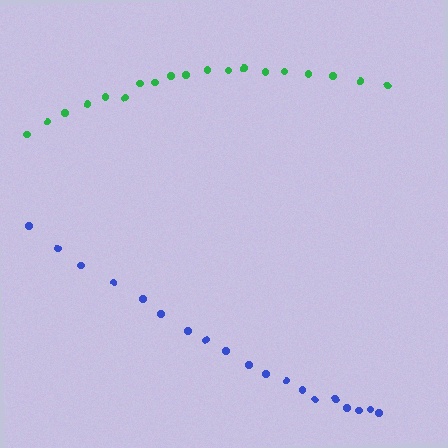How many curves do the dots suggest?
There are 2 distinct paths.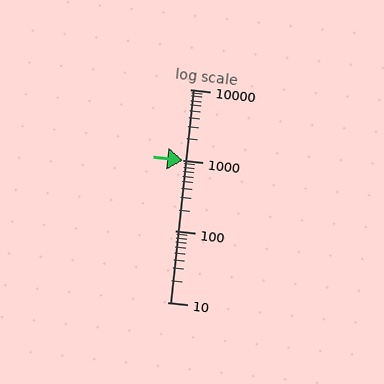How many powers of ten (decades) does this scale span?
The scale spans 3 decades, from 10 to 10000.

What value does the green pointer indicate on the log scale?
The pointer indicates approximately 1000.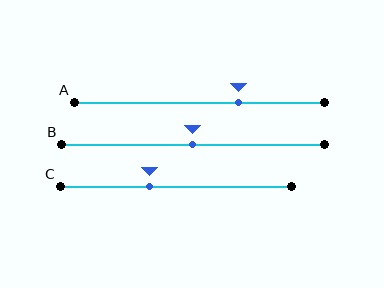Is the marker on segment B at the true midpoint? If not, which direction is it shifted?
Yes, the marker on segment B is at the true midpoint.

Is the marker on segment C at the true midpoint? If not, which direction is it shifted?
No, the marker on segment C is shifted to the left by about 12% of the segment length.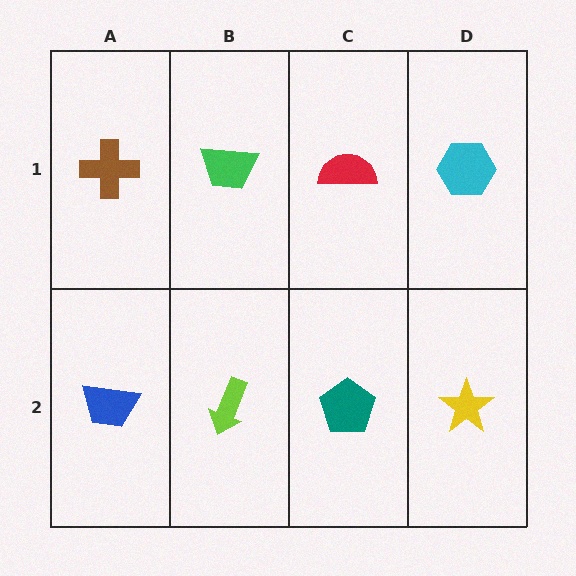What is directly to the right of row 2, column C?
A yellow star.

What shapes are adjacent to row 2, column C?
A red semicircle (row 1, column C), a lime arrow (row 2, column B), a yellow star (row 2, column D).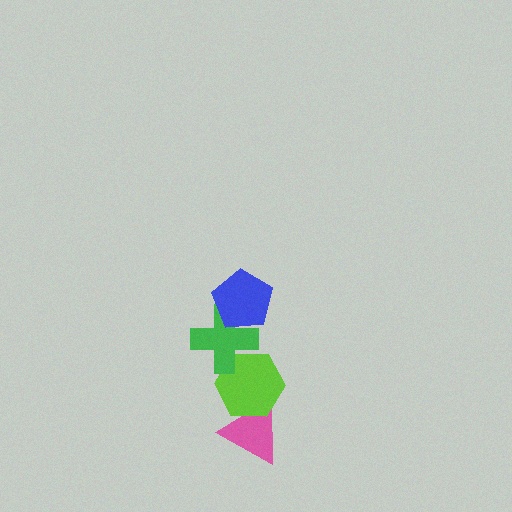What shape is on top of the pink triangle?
The lime hexagon is on top of the pink triangle.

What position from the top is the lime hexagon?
The lime hexagon is 3rd from the top.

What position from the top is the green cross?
The green cross is 2nd from the top.